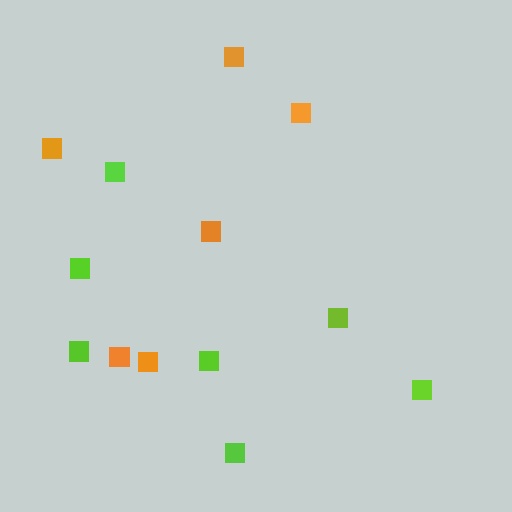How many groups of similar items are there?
There are 2 groups: one group of orange squares (6) and one group of lime squares (7).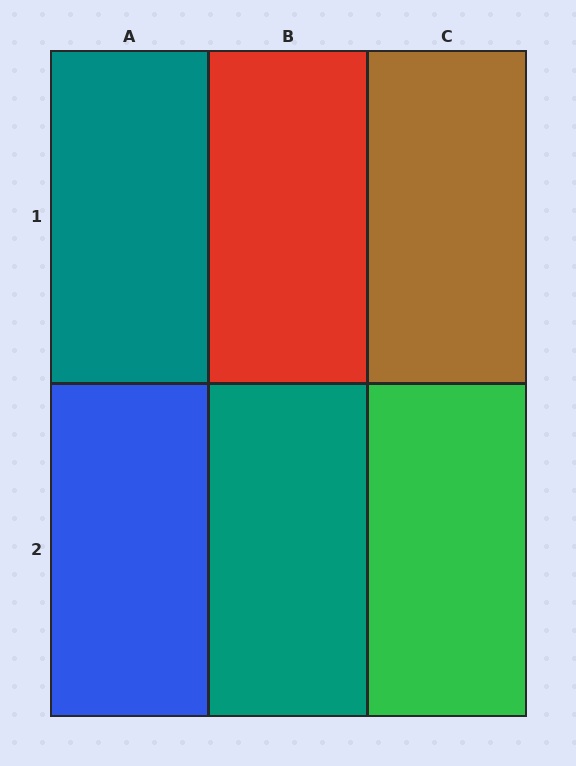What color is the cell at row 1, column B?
Red.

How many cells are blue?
1 cell is blue.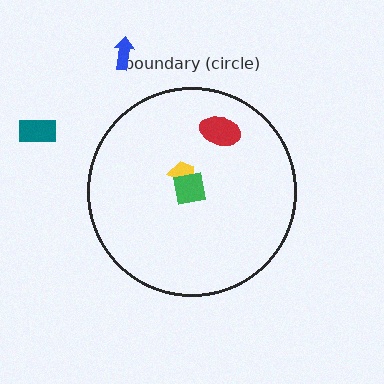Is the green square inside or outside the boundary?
Inside.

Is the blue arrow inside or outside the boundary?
Outside.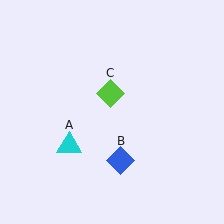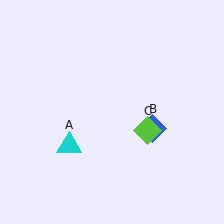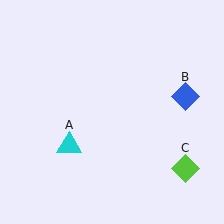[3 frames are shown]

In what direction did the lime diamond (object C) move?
The lime diamond (object C) moved down and to the right.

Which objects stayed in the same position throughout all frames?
Cyan triangle (object A) remained stationary.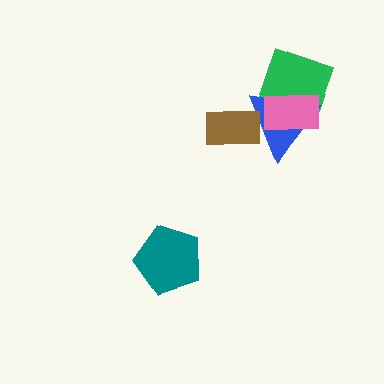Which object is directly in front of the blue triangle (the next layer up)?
The pink rectangle is directly in front of the blue triangle.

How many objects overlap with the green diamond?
2 objects overlap with the green diamond.